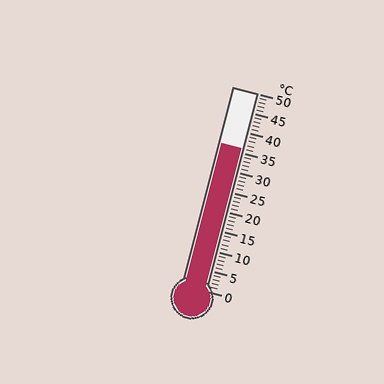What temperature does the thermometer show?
The thermometer shows approximately 36°C.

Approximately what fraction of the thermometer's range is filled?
The thermometer is filled to approximately 70% of its range.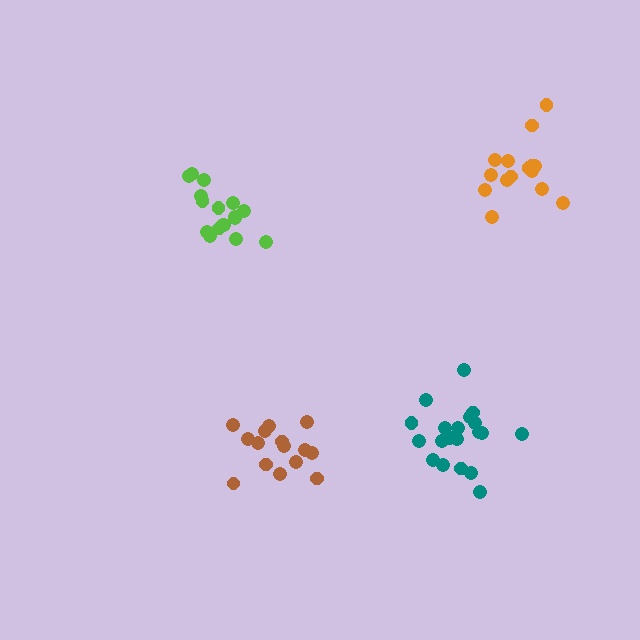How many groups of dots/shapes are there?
There are 4 groups.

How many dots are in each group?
Group 1: 17 dots, Group 2: 15 dots, Group 3: 15 dots, Group 4: 20 dots (67 total).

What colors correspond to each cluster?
The clusters are colored: lime, brown, orange, teal.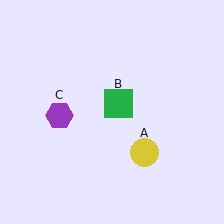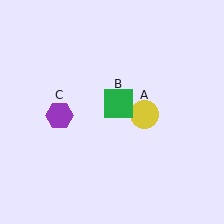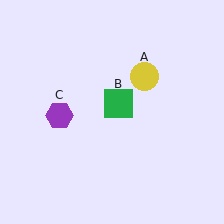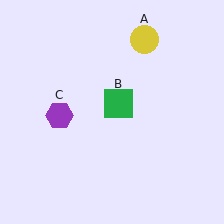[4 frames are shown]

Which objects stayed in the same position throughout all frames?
Green square (object B) and purple hexagon (object C) remained stationary.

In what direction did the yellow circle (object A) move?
The yellow circle (object A) moved up.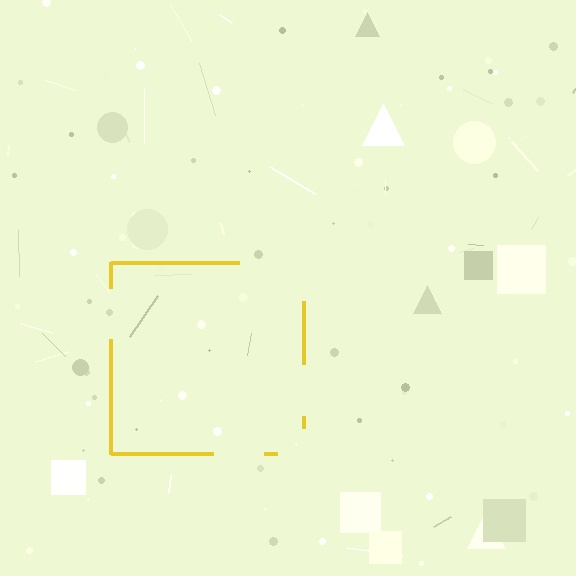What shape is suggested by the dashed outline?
The dashed outline suggests a square.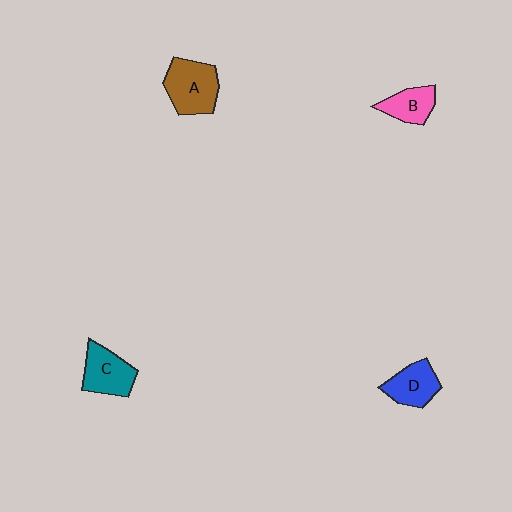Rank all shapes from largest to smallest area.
From largest to smallest: A (brown), C (teal), D (blue), B (pink).